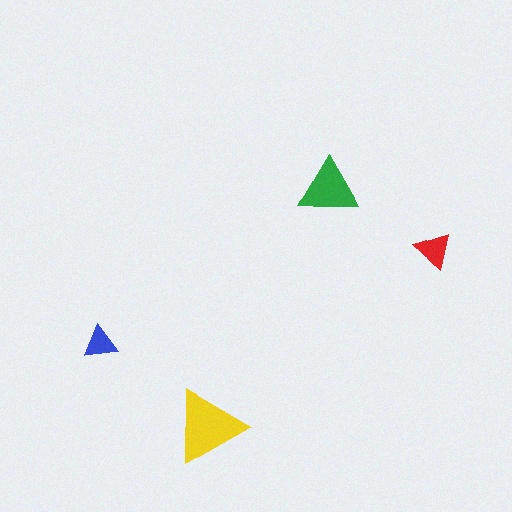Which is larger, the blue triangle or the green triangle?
The green one.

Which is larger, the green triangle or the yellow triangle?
The yellow one.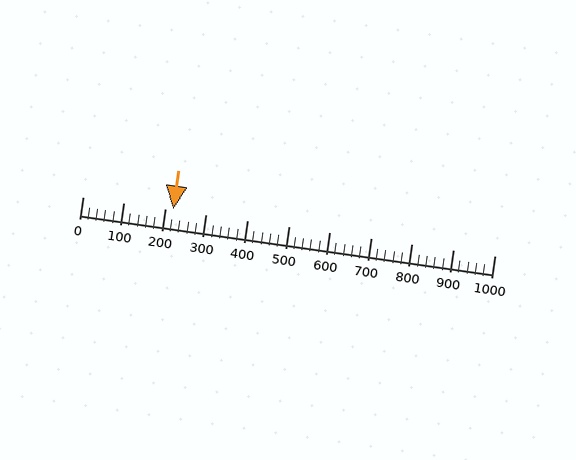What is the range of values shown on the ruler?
The ruler shows values from 0 to 1000.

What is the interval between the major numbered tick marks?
The major tick marks are spaced 100 units apart.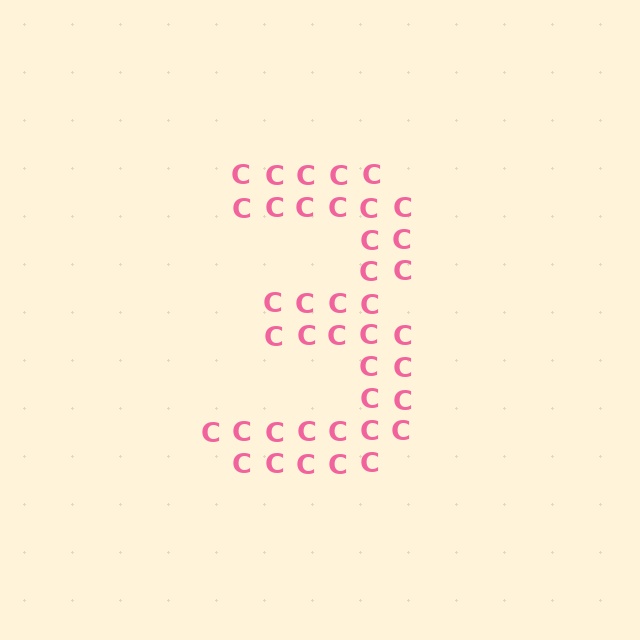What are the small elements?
The small elements are letter C's.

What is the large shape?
The large shape is the digit 3.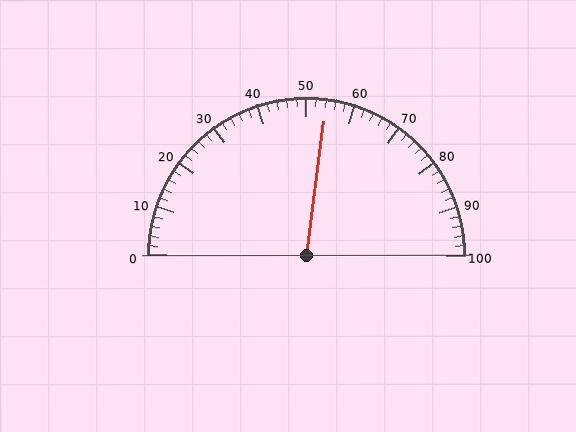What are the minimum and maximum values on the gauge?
The gauge ranges from 0 to 100.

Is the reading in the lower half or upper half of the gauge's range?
The reading is in the upper half of the range (0 to 100).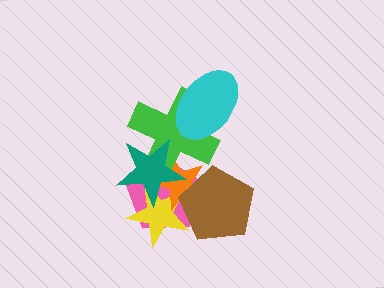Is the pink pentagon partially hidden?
Yes, it is partially covered by another shape.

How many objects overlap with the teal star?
4 objects overlap with the teal star.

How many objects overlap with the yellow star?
4 objects overlap with the yellow star.